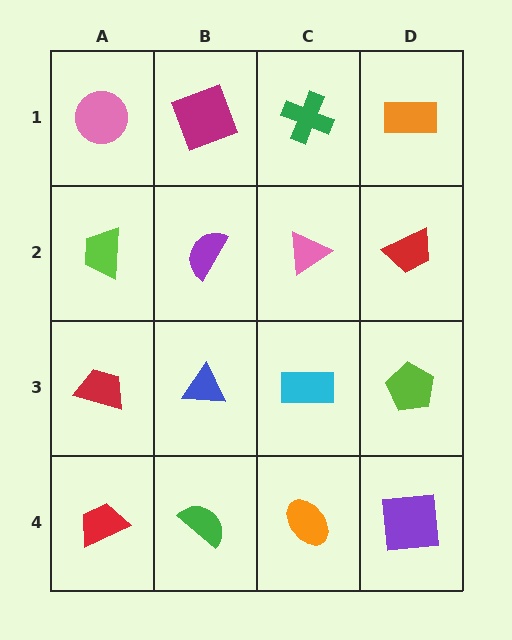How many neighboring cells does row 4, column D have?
2.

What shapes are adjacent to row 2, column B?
A magenta square (row 1, column B), a blue triangle (row 3, column B), a lime trapezoid (row 2, column A), a pink triangle (row 2, column C).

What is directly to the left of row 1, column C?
A magenta square.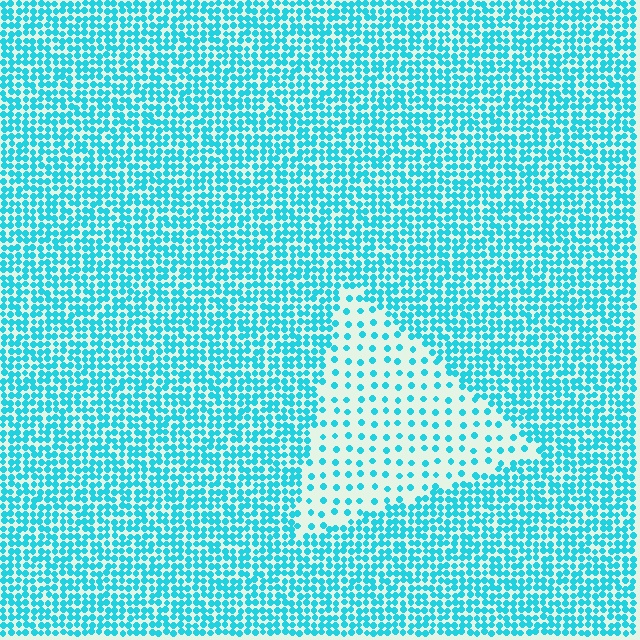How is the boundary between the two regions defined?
The boundary is defined by a change in element density (approximately 2.9x ratio). All elements are the same color, size, and shape.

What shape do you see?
I see a triangle.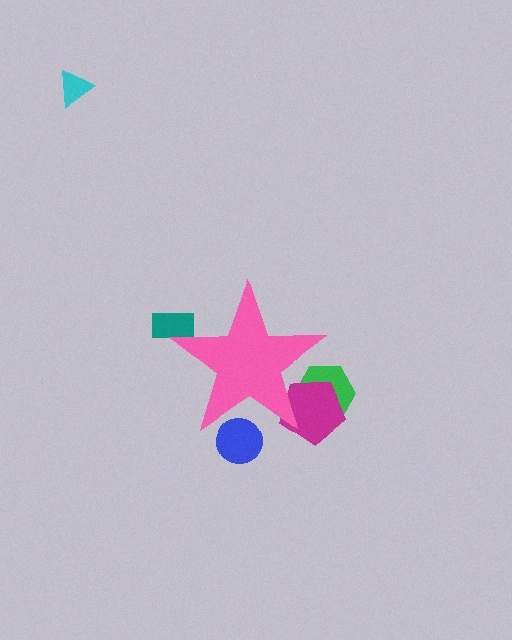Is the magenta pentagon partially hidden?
Yes, the magenta pentagon is partially hidden behind the pink star.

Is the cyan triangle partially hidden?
No, the cyan triangle is fully visible.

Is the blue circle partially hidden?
Yes, the blue circle is partially hidden behind the pink star.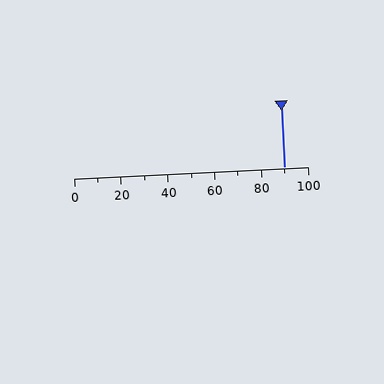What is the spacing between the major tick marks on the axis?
The major ticks are spaced 20 apart.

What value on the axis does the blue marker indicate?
The marker indicates approximately 90.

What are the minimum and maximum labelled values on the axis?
The axis runs from 0 to 100.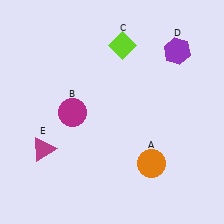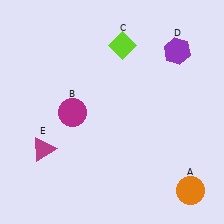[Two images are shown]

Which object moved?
The orange circle (A) moved right.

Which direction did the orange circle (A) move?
The orange circle (A) moved right.